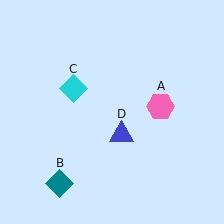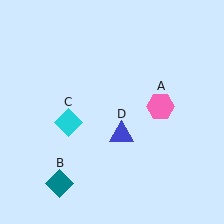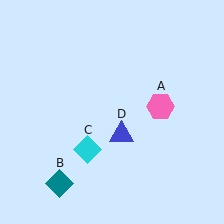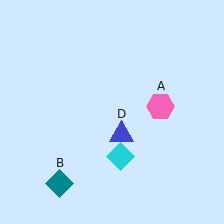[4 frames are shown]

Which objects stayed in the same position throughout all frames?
Pink hexagon (object A) and teal diamond (object B) and blue triangle (object D) remained stationary.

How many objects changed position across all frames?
1 object changed position: cyan diamond (object C).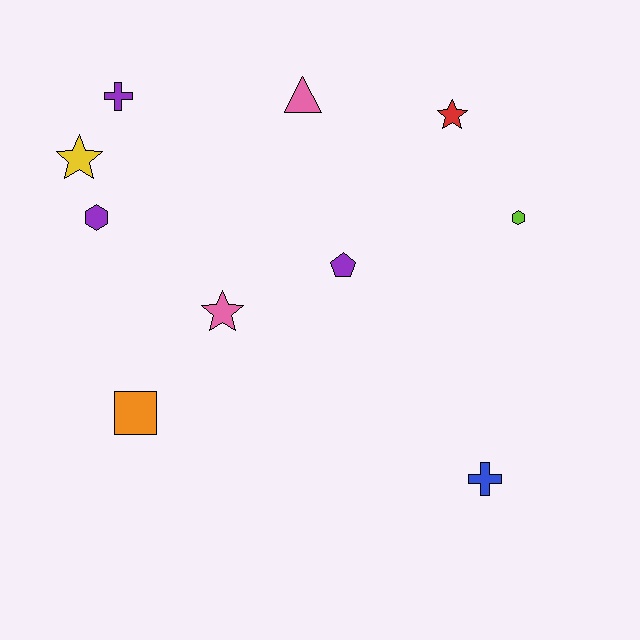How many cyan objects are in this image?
There are no cyan objects.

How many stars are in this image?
There are 3 stars.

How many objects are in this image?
There are 10 objects.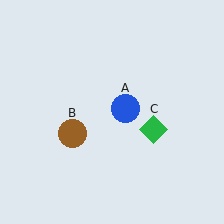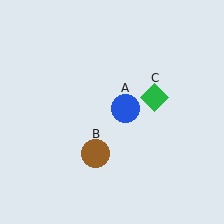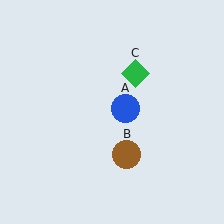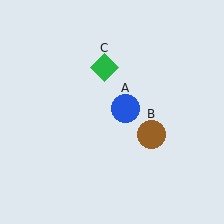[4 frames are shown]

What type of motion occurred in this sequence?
The brown circle (object B), green diamond (object C) rotated counterclockwise around the center of the scene.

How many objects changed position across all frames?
2 objects changed position: brown circle (object B), green diamond (object C).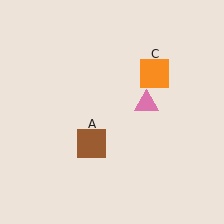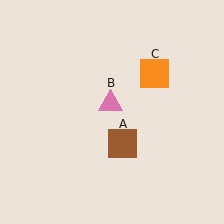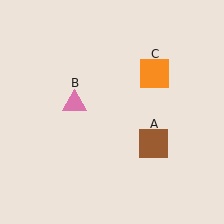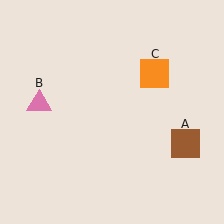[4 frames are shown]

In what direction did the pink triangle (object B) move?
The pink triangle (object B) moved left.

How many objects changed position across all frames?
2 objects changed position: brown square (object A), pink triangle (object B).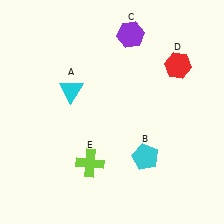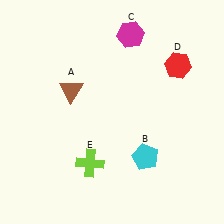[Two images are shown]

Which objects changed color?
A changed from cyan to brown. C changed from purple to magenta.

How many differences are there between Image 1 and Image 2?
There are 2 differences between the two images.